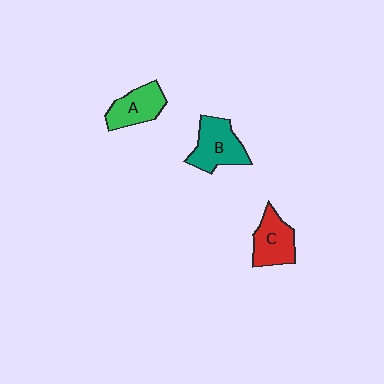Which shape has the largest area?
Shape B (teal).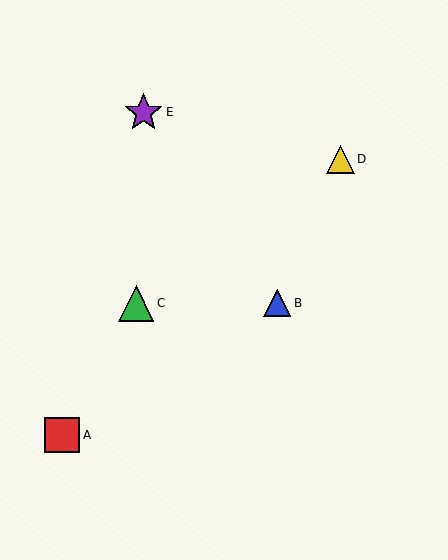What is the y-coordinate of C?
Object C is at y≈303.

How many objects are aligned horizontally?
2 objects (B, C) are aligned horizontally.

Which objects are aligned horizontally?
Objects B, C are aligned horizontally.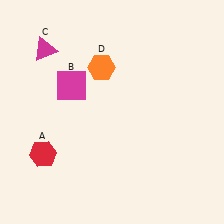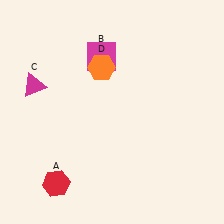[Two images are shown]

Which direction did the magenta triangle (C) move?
The magenta triangle (C) moved down.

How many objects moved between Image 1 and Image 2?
3 objects moved between the two images.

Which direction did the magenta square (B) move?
The magenta square (B) moved right.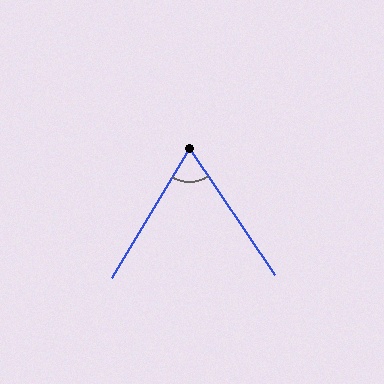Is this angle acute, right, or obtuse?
It is acute.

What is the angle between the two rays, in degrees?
Approximately 65 degrees.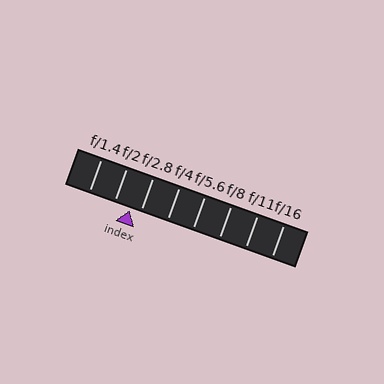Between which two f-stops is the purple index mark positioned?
The index mark is between f/2 and f/2.8.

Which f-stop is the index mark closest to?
The index mark is closest to f/2.8.